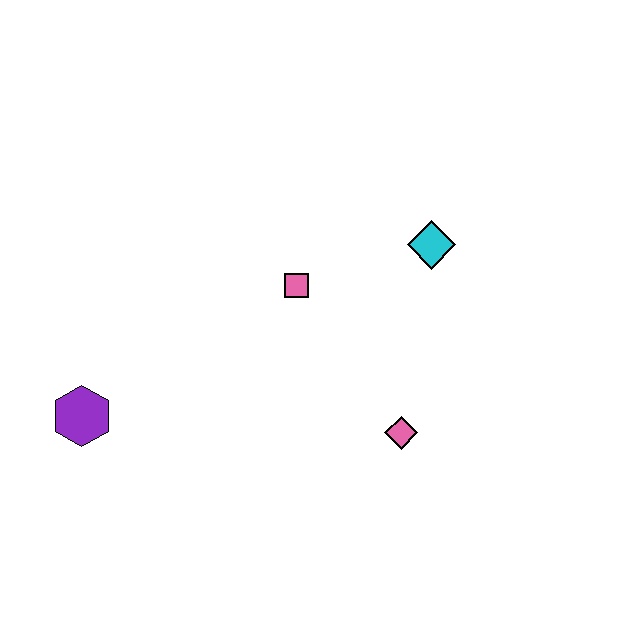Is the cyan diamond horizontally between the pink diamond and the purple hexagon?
No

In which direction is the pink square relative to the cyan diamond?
The pink square is to the left of the cyan diamond.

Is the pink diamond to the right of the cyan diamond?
No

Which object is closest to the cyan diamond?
The pink square is closest to the cyan diamond.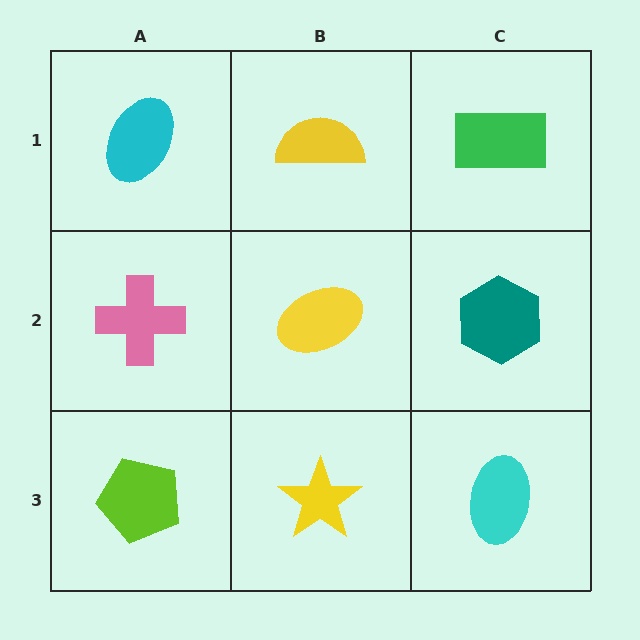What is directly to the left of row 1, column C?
A yellow semicircle.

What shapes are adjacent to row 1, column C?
A teal hexagon (row 2, column C), a yellow semicircle (row 1, column B).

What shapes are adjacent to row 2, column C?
A green rectangle (row 1, column C), a cyan ellipse (row 3, column C), a yellow ellipse (row 2, column B).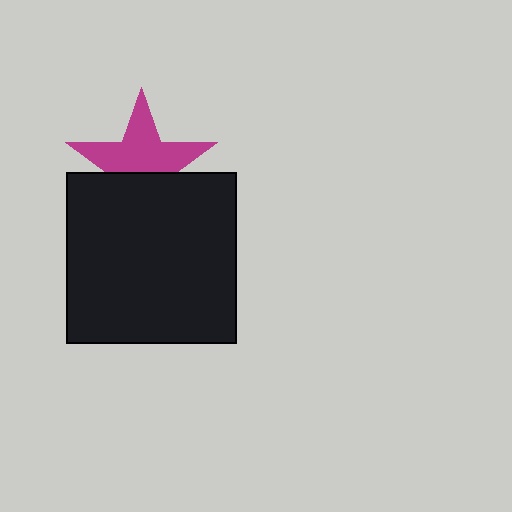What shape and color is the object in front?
The object in front is a black square.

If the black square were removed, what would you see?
You would see the complete magenta star.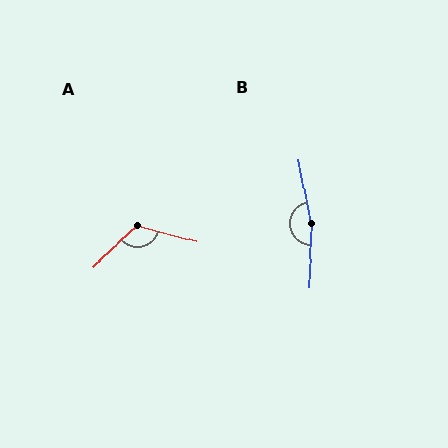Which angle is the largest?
B, at approximately 166 degrees.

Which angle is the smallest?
A, at approximately 122 degrees.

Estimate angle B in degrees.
Approximately 166 degrees.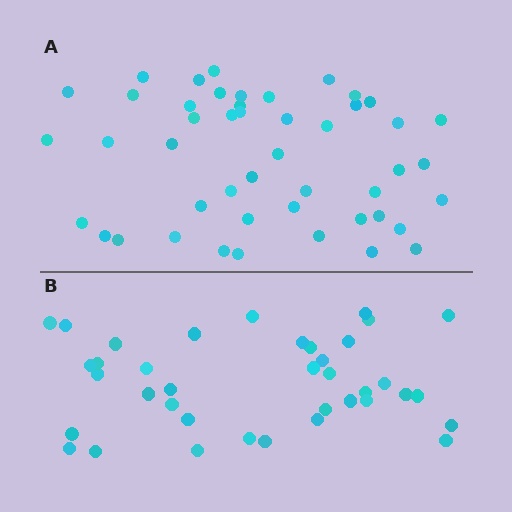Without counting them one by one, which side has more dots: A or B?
Region A (the top region) has more dots.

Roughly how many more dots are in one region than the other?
Region A has roughly 8 or so more dots than region B.